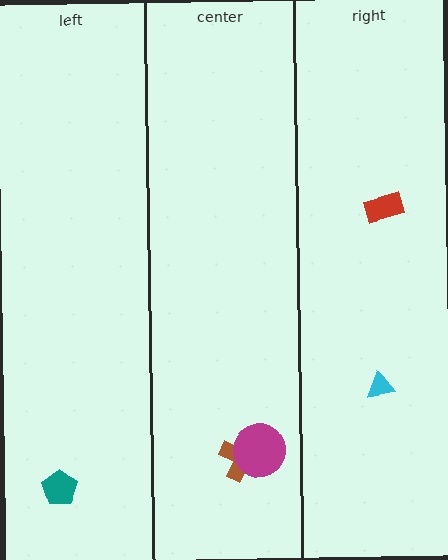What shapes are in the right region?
The red rectangle, the cyan triangle.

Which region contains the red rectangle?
The right region.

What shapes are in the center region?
The brown cross, the magenta circle.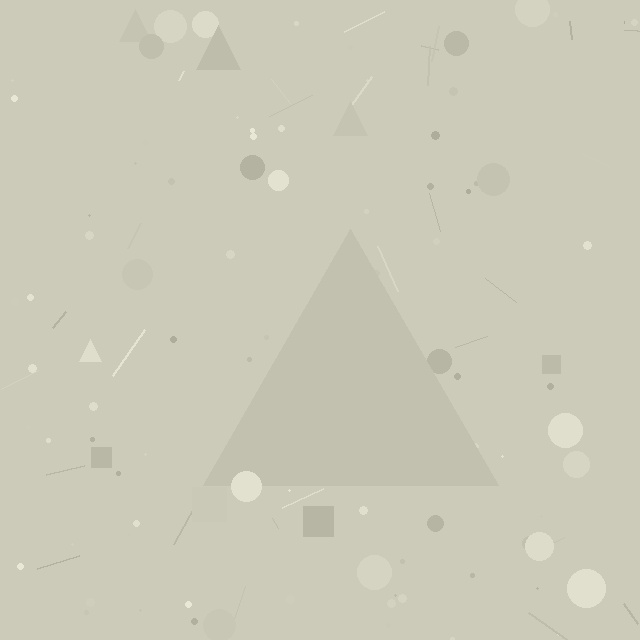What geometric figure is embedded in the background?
A triangle is embedded in the background.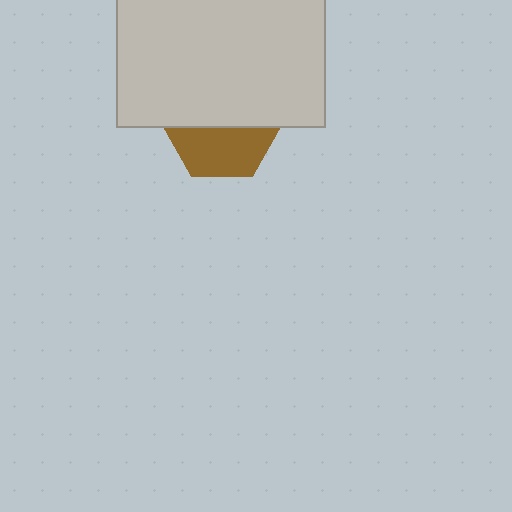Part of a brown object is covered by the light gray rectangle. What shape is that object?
It is a hexagon.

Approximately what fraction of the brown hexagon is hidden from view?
Roughly 54% of the brown hexagon is hidden behind the light gray rectangle.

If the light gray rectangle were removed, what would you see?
You would see the complete brown hexagon.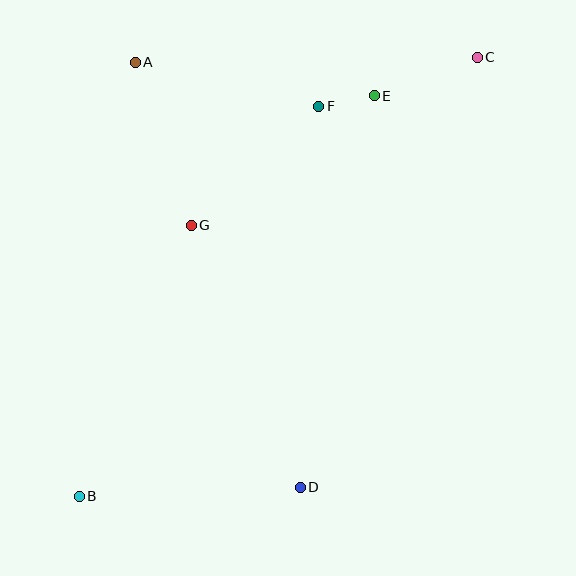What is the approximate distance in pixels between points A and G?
The distance between A and G is approximately 172 pixels.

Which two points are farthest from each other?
Points B and C are farthest from each other.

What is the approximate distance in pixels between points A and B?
The distance between A and B is approximately 438 pixels.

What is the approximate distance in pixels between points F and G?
The distance between F and G is approximately 174 pixels.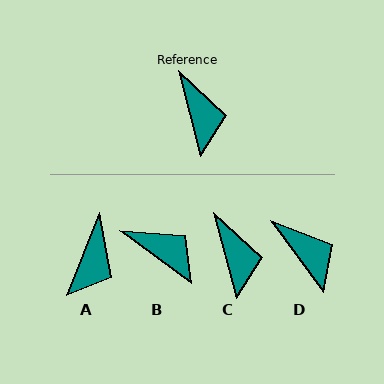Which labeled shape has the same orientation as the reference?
C.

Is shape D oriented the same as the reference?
No, it is off by about 22 degrees.